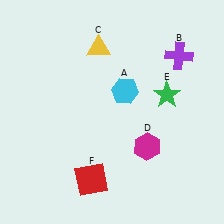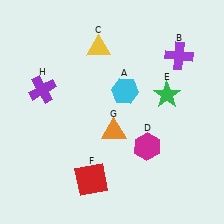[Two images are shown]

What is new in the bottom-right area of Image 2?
An orange triangle (G) was added in the bottom-right area of Image 2.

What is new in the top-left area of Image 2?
A purple cross (H) was added in the top-left area of Image 2.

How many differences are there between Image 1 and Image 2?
There are 2 differences between the two images.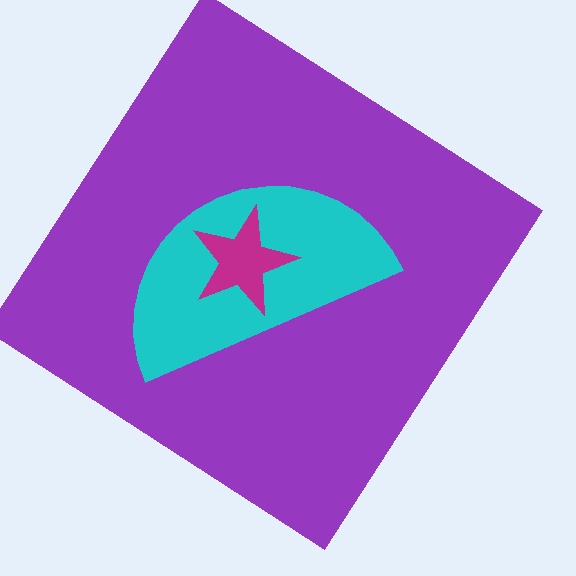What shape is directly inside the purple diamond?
The cyan semicircle.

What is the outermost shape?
The purple diamond.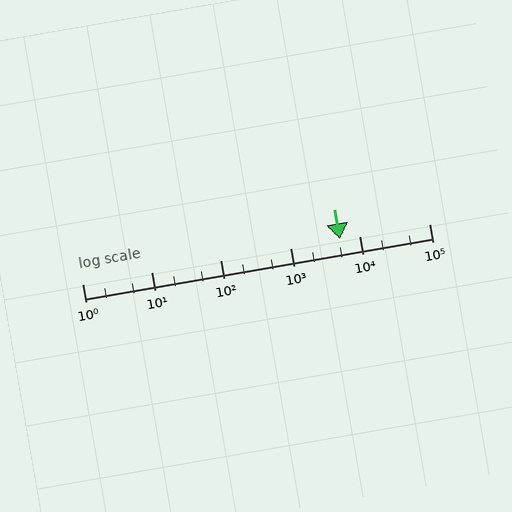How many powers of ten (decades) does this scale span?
The scale spans 5 decades, from 1 to 100000.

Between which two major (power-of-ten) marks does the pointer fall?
The pointer is between 1000 and 10000.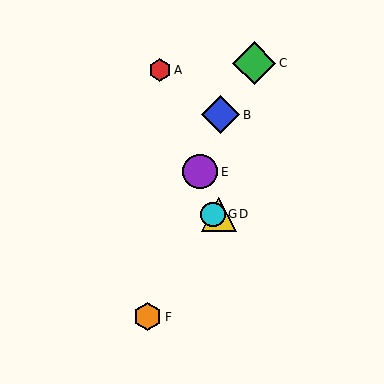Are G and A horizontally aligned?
No, G is at y≈214 and A is at y≈70.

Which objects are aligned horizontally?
Objects D, G are aligned horizontally.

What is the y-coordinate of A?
Object A is at y≈70.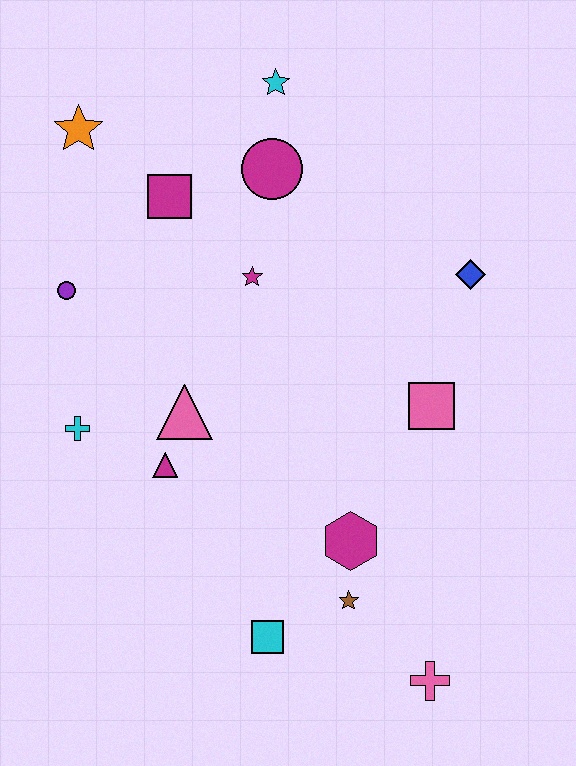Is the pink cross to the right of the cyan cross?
Yes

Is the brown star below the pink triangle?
Yes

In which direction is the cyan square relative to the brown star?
The cyan square is to the left of the brown star.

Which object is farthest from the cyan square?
The cyan star is farthest from the cyan square.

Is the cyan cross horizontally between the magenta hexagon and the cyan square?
No